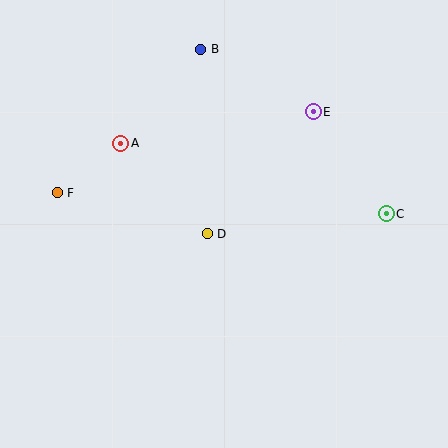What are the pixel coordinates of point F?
Point F is at (57, 193).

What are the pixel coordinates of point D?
Point D is at (207, 234).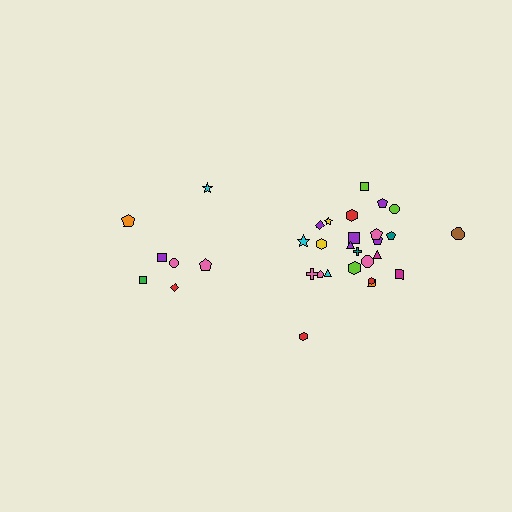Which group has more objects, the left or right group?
The right group.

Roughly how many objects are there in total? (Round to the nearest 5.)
Roughly 30 objects in total.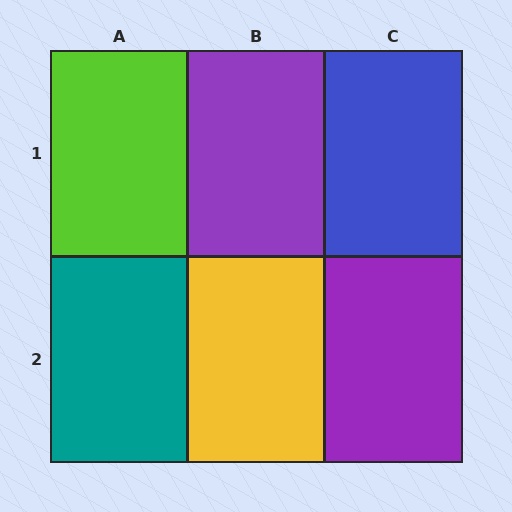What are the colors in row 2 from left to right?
Teal, yellow, purple.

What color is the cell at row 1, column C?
Blue.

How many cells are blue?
1 cell is blue.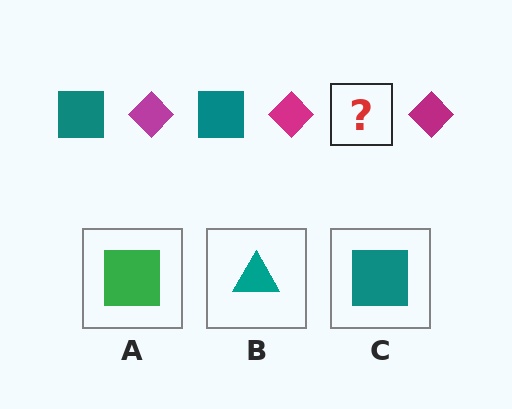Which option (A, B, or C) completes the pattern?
C.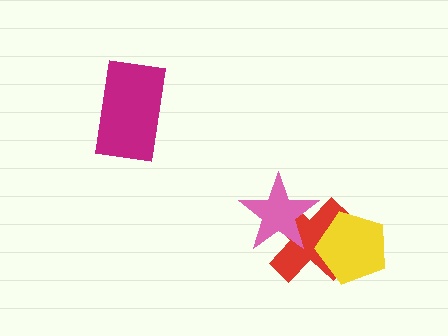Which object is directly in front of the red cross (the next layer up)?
The pink star is directly in front of the red cross.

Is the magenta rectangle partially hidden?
No, no other shape covers it.